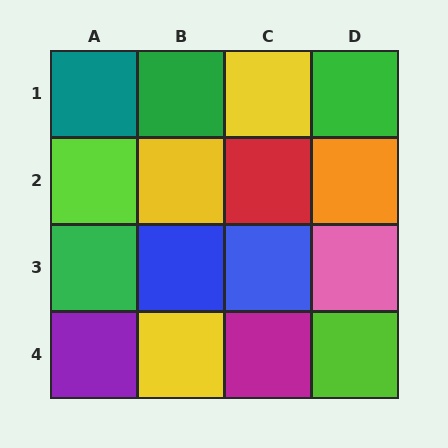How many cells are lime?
2 cells are lime.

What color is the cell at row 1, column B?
Green.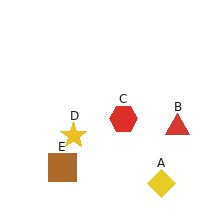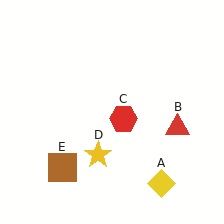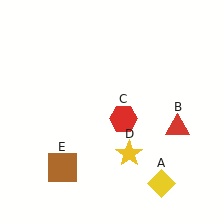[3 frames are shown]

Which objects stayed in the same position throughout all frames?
Yellow diamond (object A) and red triangle (object B) and red hexagon (object C) and brown square (object E) remained stationary.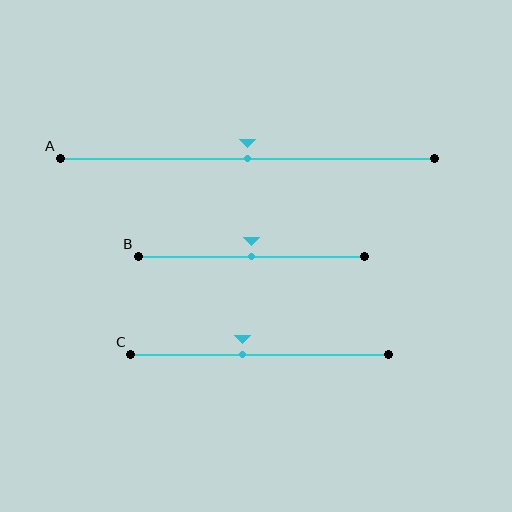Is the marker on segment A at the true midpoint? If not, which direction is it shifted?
Yes, the marker on segment A is at the true midpoint.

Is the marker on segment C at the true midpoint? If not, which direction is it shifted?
No, the marker on segment C is shifted to the left by about 7% of the segment length.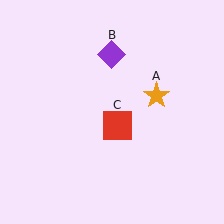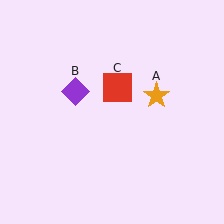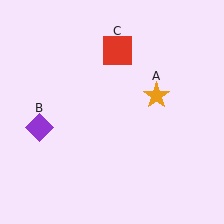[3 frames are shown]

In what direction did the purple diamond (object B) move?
The purple diamond (object B) moved down and to the left.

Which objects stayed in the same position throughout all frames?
Orange star (object A) remained stationary.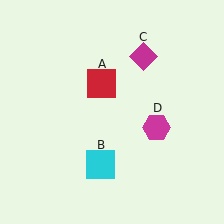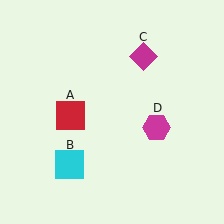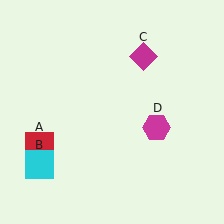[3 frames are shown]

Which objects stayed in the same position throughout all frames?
Magenta diamond (object C) and magenta hexagon (object D) remained stationary.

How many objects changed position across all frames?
2 objects changed position: red square (object A), cyan square (object B).